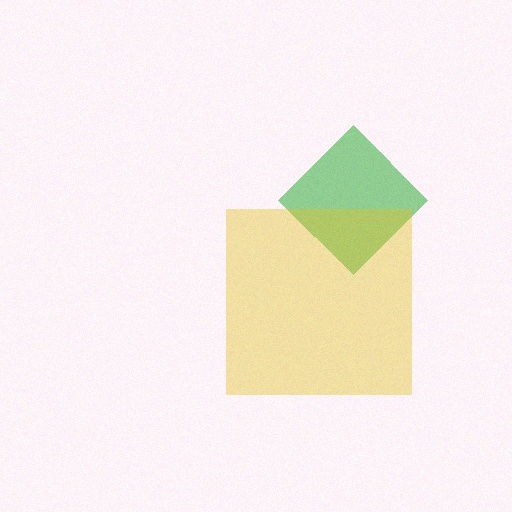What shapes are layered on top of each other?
The layered shapes are: a green diamond, a yellow square.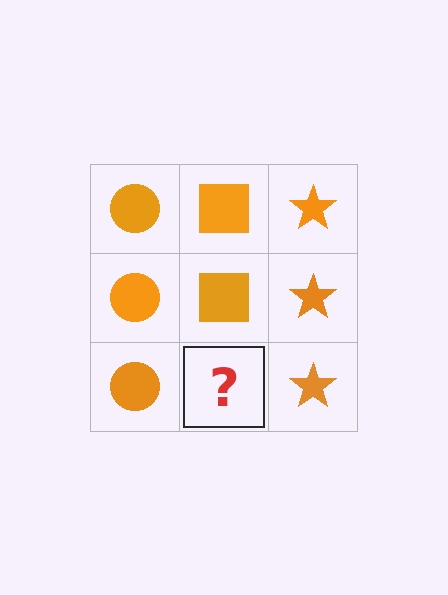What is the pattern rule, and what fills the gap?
The rule is that each column has a consistent shape. The gap should be filled with an orange square.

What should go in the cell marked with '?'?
The missing cell should contain an orange square.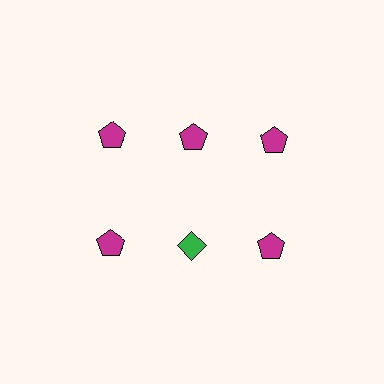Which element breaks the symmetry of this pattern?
The green diamond in the second row, second from left column breaks the symmetry. All other shapes are magenta pentagons.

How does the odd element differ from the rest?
It differs in both color (green instead of magenta) and shape (diamond instead of pentagon).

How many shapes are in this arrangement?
There are 6 shapes arranged in a grid pattern.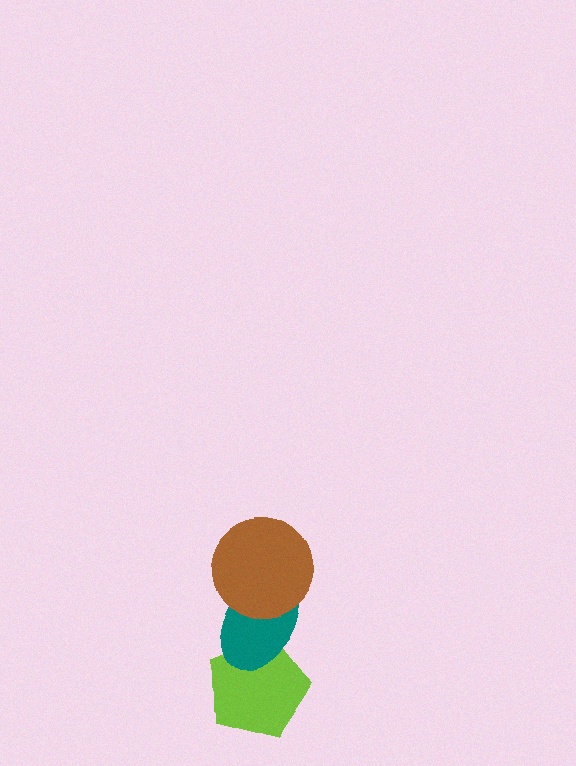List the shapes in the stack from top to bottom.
From top to bottom: the brown circle, the teal ellipse, the lime pentagon.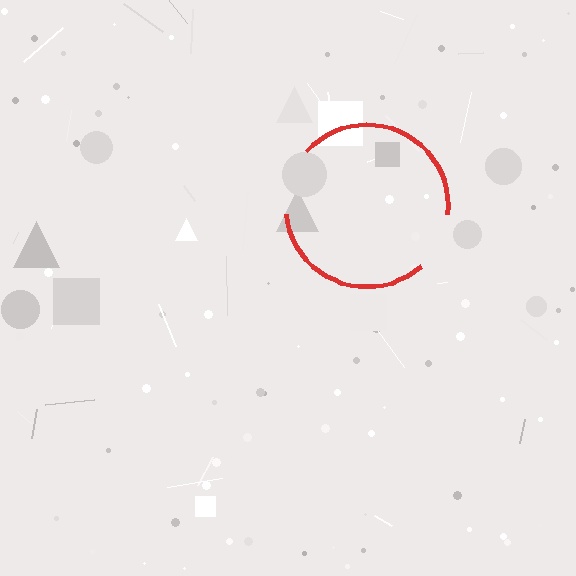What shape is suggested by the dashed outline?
The dashed outline suggests a circle.